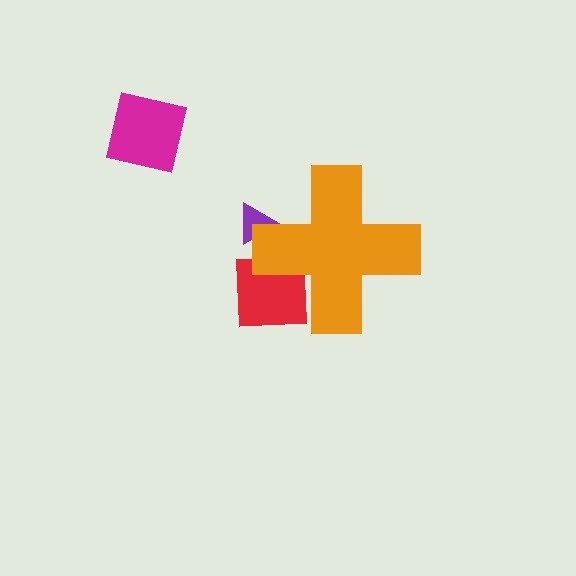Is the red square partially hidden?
Yes, the red square is partially hidden behind the orange cross.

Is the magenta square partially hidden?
No, the magenta square is fully visible.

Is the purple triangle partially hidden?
Yes, the purple triangle is partially hidden behind the orange cross.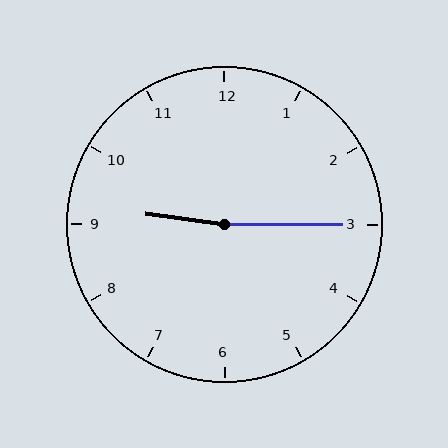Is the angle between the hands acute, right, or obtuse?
It is obtuse.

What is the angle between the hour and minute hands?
Approximately 172 degrees.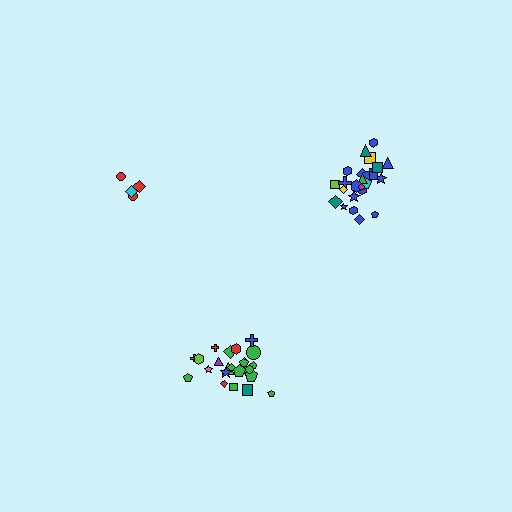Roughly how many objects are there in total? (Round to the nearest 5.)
Roughly 55 objects in total.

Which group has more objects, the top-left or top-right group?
The top-right group.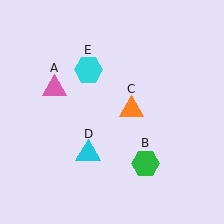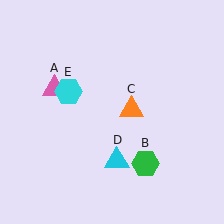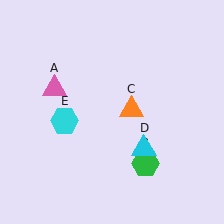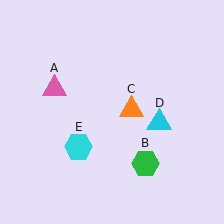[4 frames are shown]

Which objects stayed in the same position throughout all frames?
Pink triangle (object A) and green hexagon (object B) and orange triangle (object C) remained stationary.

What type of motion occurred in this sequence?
The cyan triangle (object D), cyan hexagon (object E) rotated counterclockwise around the center of the scene.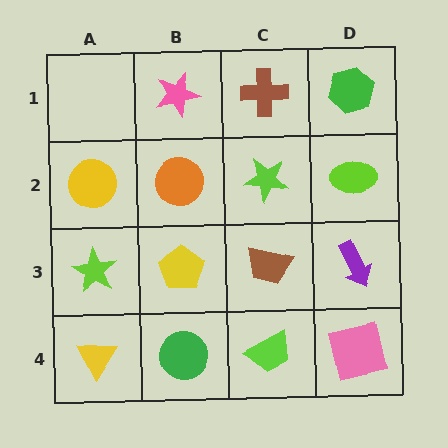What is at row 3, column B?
A yellow pentagon.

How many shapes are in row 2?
4 shapes.